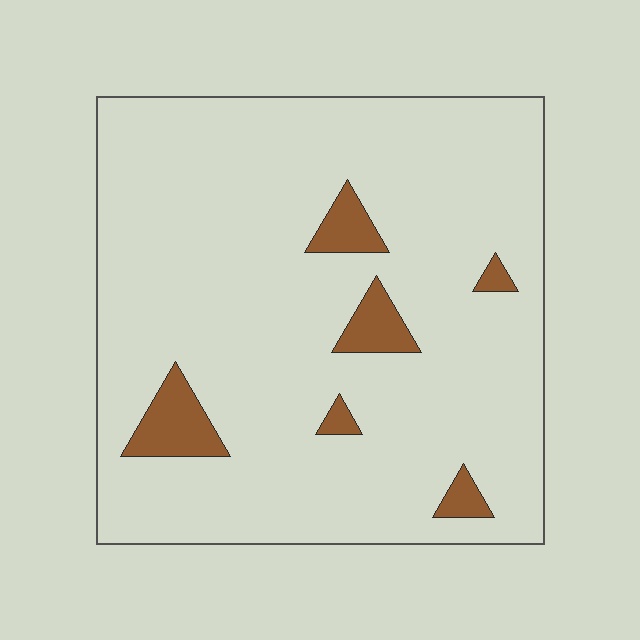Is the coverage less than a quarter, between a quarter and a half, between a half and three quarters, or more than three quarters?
Less than a quarter.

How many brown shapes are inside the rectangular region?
6.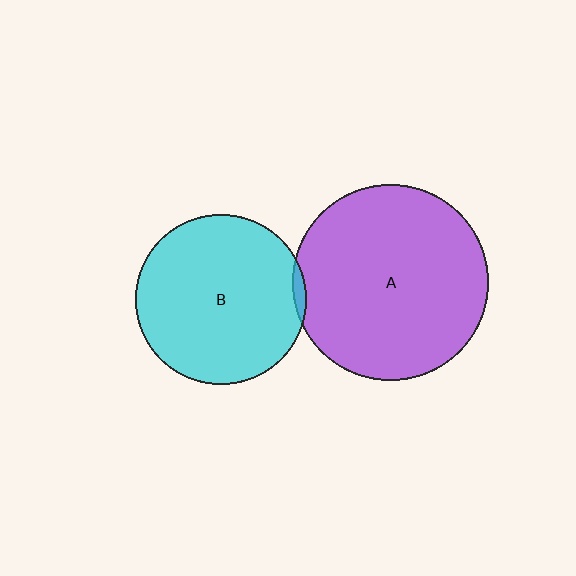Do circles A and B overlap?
Yes.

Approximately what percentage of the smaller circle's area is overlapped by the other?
Approximately 5%.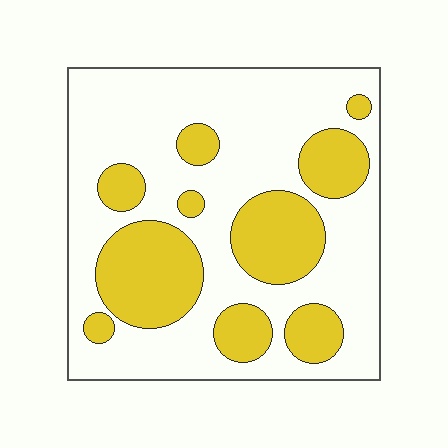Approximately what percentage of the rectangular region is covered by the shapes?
Approximately 30%.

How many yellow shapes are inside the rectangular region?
10.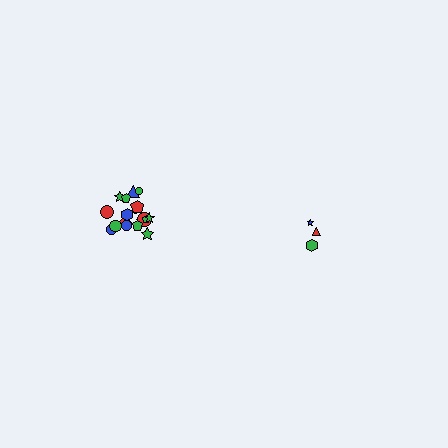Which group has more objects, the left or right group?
The left group.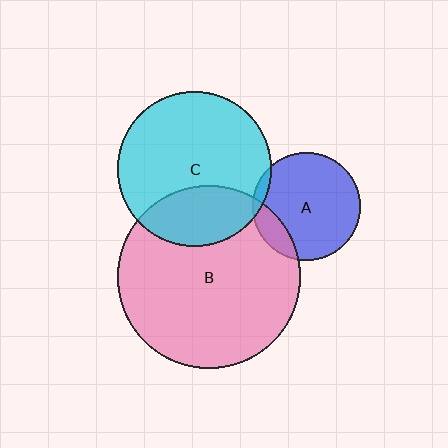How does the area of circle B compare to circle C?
Approximately 1.4 times.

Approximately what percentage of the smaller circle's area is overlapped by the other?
Approximately 15%.